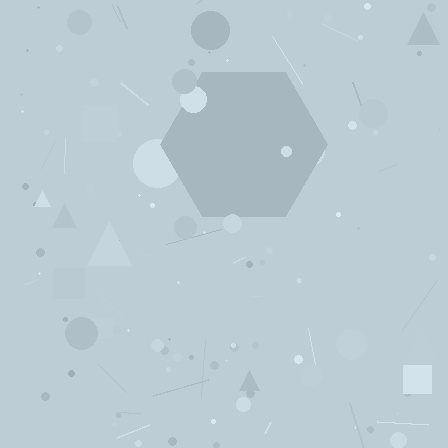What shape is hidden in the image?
A hexagon is hidden in the image.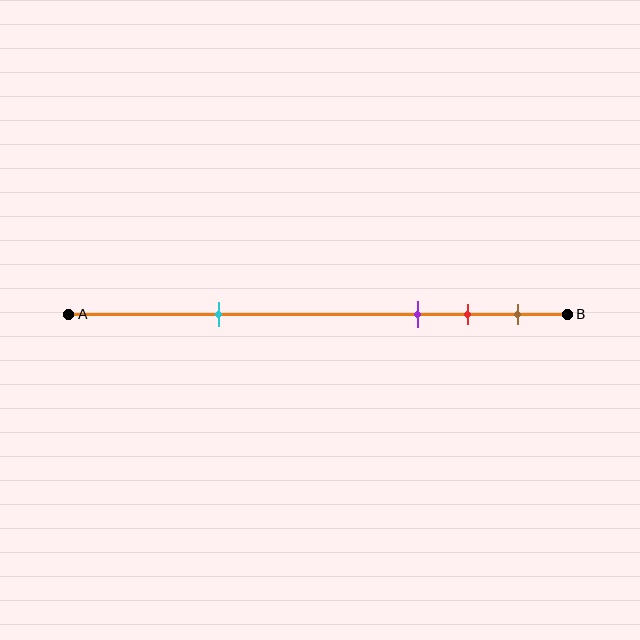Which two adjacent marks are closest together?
The red and brown marks are the closest adjacent pair.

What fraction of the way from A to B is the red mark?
The red mark is approximately 80% (0.8) of the way from A to B.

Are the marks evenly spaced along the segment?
No, the marks are not evenly spaced.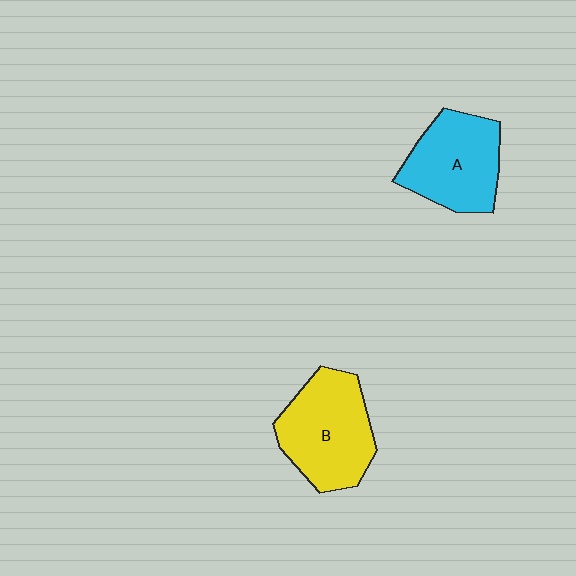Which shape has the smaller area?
Shape A (cyan).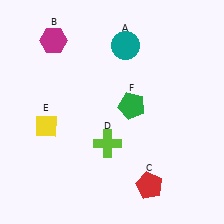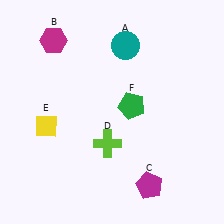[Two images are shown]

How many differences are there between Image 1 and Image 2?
There is 1 difference between the two images.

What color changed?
The pentagon (C) changed from red in Image 1 to magenta in Image 2.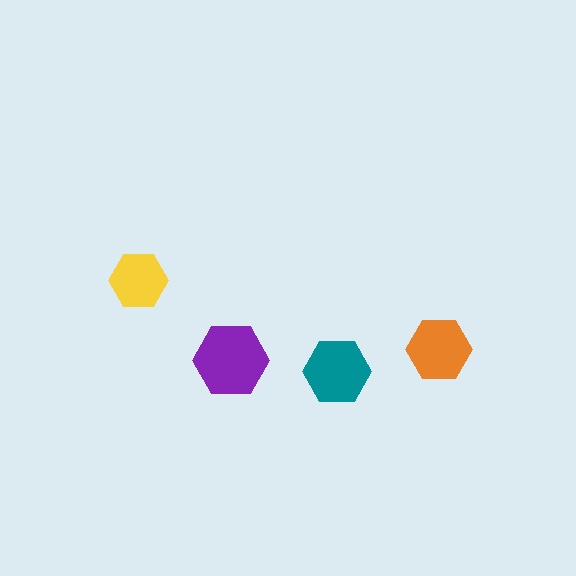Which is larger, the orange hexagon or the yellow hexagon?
The orange one.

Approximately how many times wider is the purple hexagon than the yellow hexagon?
About 1.5 times wider.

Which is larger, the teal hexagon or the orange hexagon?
The teal one.